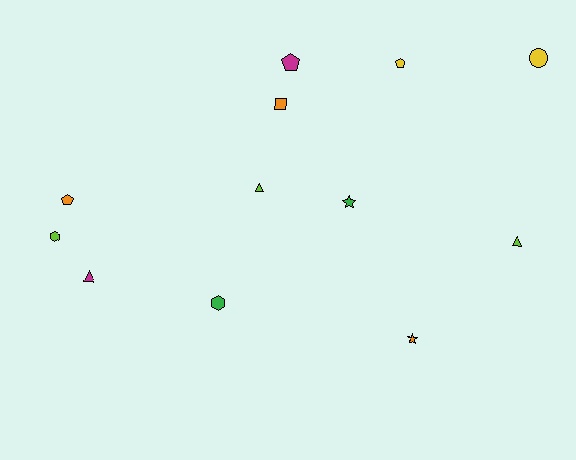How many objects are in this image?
There are 12 objects.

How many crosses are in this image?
There are no crosses.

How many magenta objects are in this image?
There are 2 magenta objects.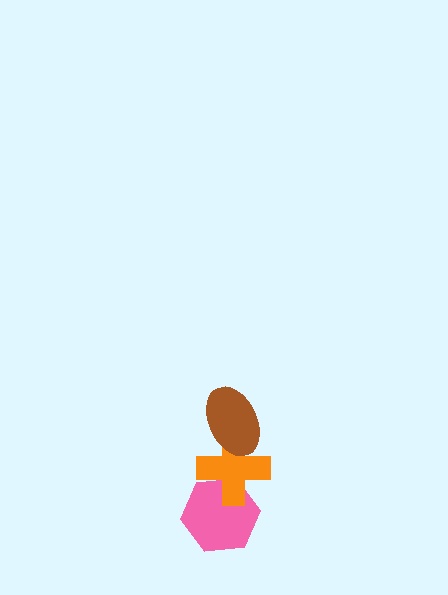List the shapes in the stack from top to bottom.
From top to bottom: the brown ellipse, the orange cross, the pink hexagon.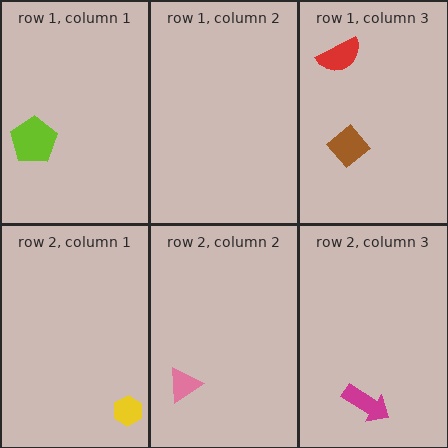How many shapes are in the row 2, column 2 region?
1.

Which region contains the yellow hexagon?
The row 2, column 1 region.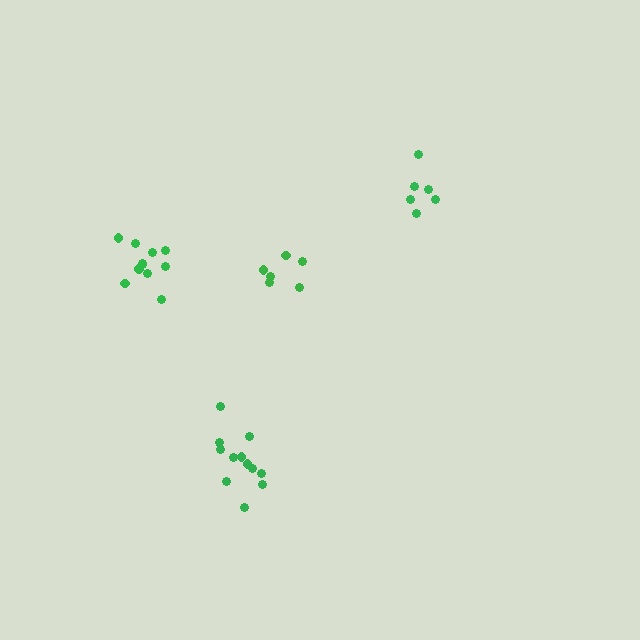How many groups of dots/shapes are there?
There are 4 groups.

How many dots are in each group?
Group 1: 6 dots, Group 2: 11 dots, Group 3: 12 dots, Group 4: 6 dots (35 total).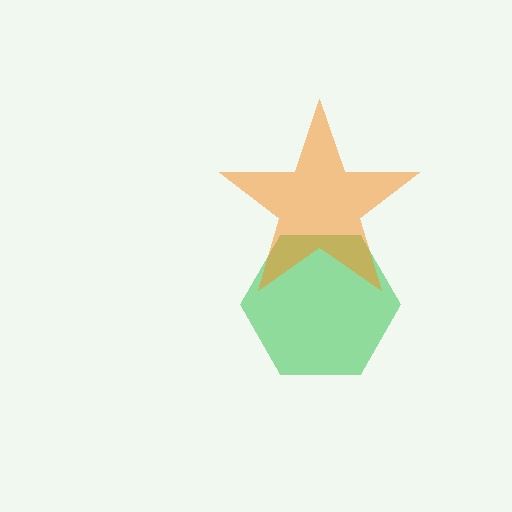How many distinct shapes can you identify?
There are 2 distinct shapes: a green hexagon, an orange star.